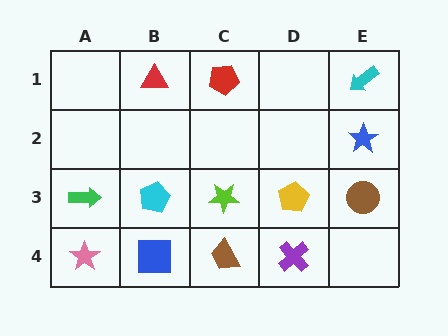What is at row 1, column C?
A red pentagon.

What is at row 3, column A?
A green arrow.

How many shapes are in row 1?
3 shapes.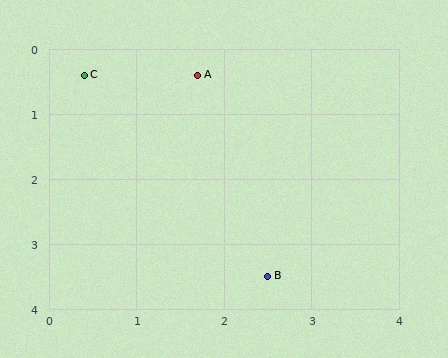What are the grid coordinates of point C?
Point C is at approximately (0.4, 0.4).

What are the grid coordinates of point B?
Point B is at approximately (2.5, 3.5).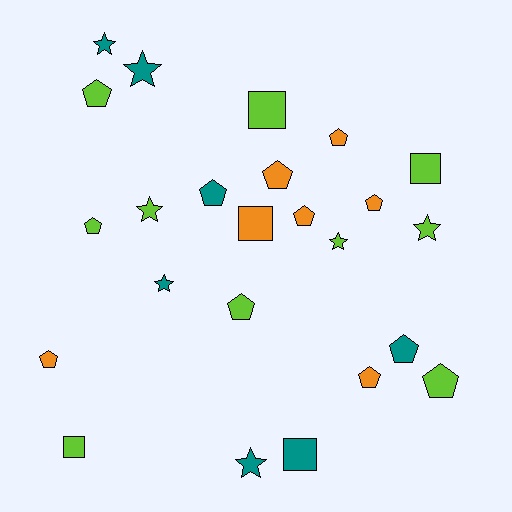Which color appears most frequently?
Lime, with 10 objects.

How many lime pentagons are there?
There are 4 lime pentagons.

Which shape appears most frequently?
Pentagon, with 12 objects.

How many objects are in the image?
There are 24 objects.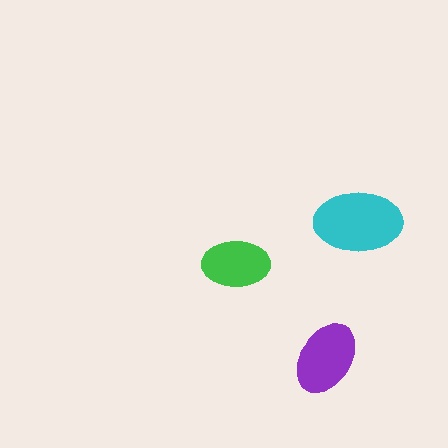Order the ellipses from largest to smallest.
the cyan one, the purple one, the green one.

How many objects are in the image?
There are 3 objects in the image.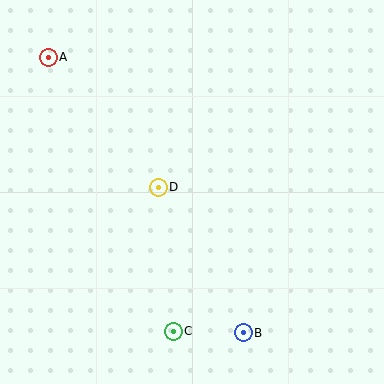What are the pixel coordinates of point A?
Point A is at (48, 57).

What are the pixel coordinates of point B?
Point B is at (243, 333).